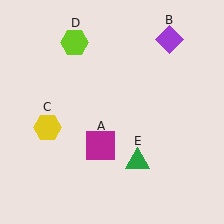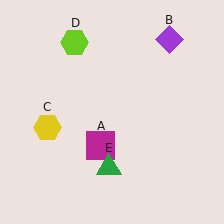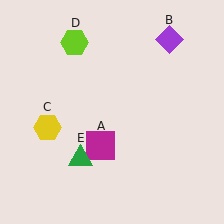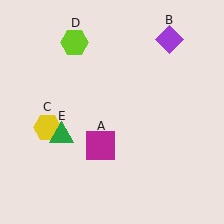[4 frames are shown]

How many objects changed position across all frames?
1 object changed position: green triangle (object E).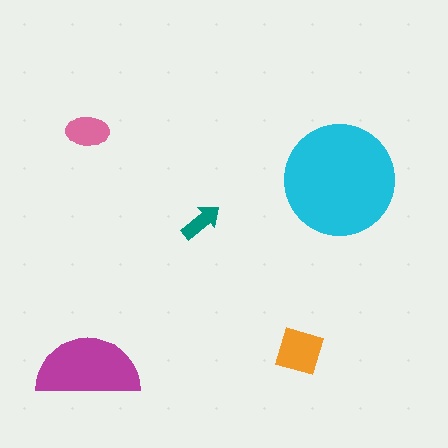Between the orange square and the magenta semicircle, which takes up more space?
The magenta semicircle.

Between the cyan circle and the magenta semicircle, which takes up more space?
The cyan circle.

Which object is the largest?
The cyan circle.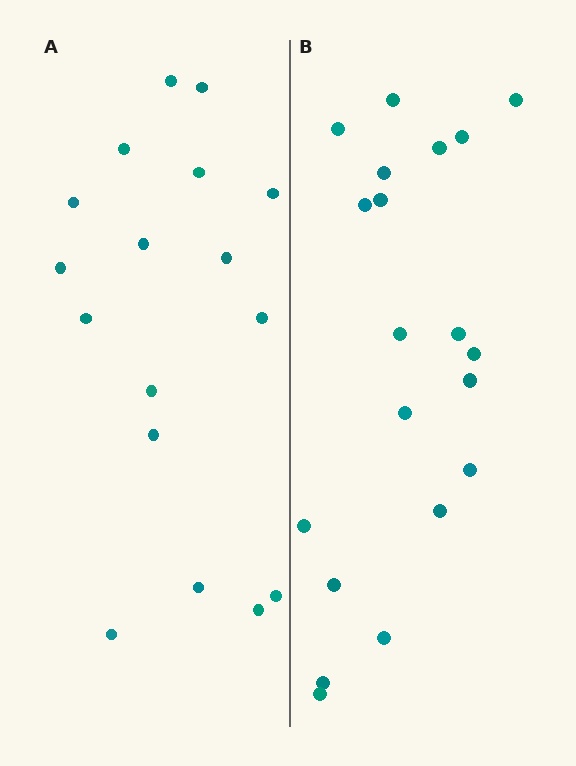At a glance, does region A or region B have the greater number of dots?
Region B (the right region) has more dots.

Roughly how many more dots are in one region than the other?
Region B has just a few more — roughly 2 or 3 more dots than region A.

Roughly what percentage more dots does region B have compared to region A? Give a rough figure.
About 20% more.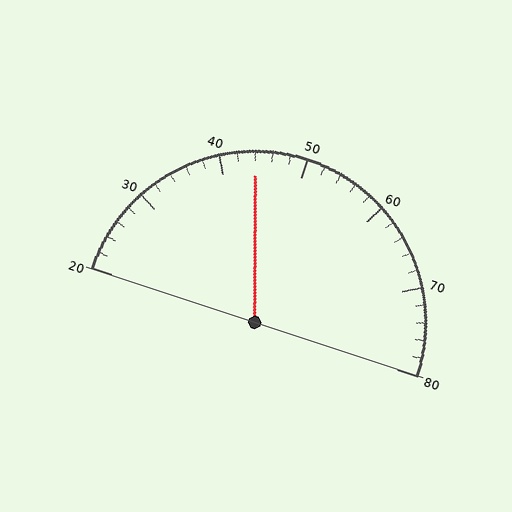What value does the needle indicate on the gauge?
The needle indicates approximately 44.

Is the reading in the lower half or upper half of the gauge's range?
The reading is in the lower half of the range (20 to 80).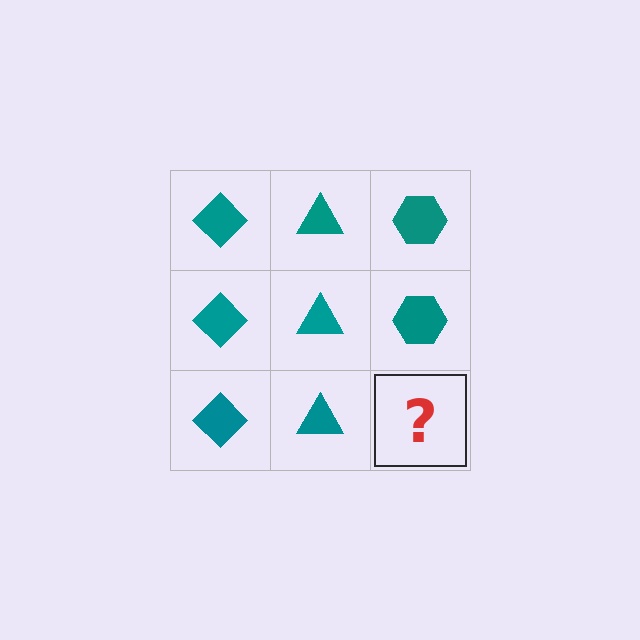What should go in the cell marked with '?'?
The missing cell should contain a teal hexagon.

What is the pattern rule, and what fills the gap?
The rule is that each column has a consistent shape. The gap should be filled with a teal hexagon.